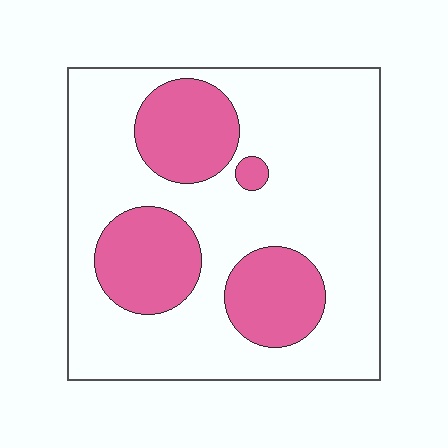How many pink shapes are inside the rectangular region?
4.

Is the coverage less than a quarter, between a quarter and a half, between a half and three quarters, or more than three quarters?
Between a quarter and a half.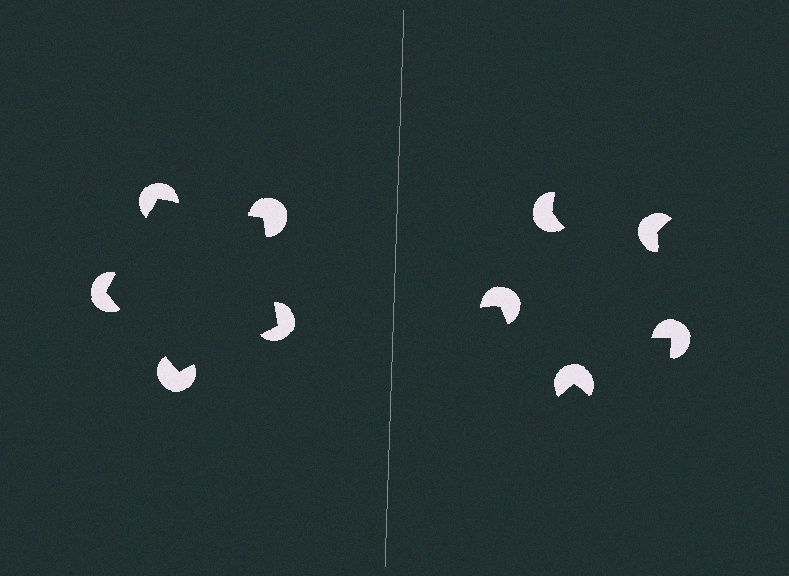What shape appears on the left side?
An illusory pentagon.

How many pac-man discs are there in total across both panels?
10 — 5 on each side.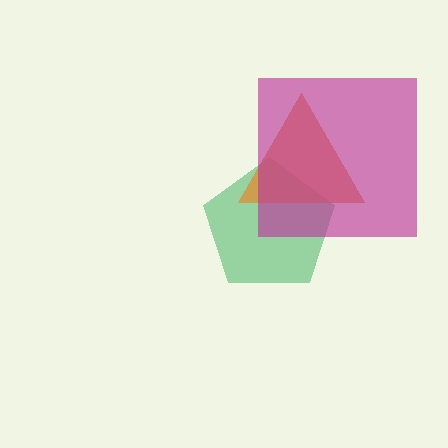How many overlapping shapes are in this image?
There are 3 overlapping shapes in the image.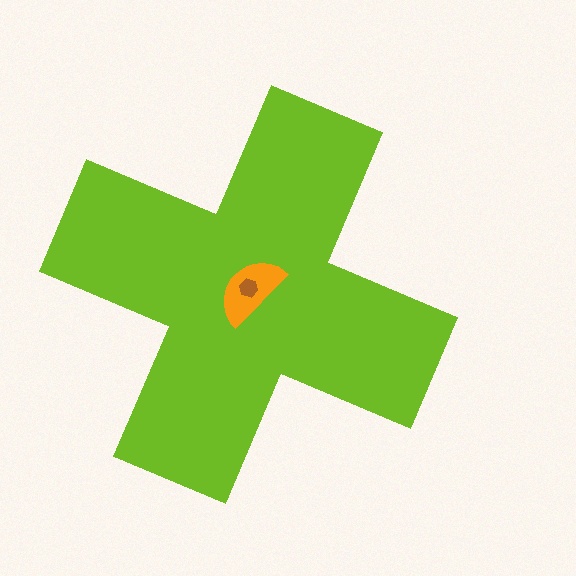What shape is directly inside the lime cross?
The orange semicircle.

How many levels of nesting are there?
3.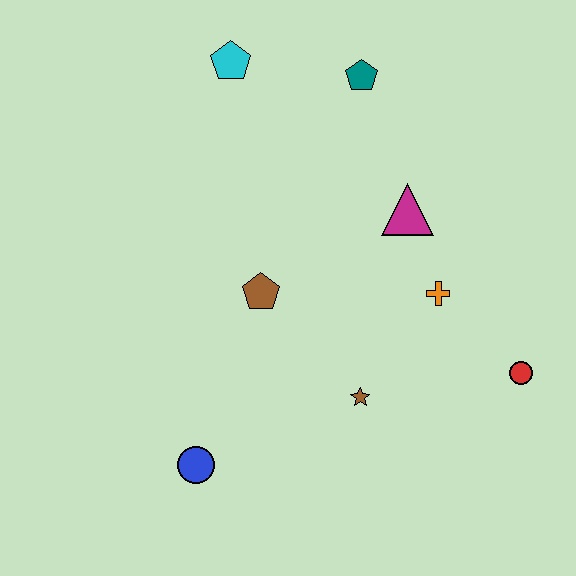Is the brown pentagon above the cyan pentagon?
No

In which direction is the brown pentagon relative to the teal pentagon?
The brown pentagon is below the teal pentagon.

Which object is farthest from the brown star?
The cyan pentagon is farthest from the brown star.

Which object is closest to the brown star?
The orange cross is closest to the brown star.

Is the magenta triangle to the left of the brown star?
No